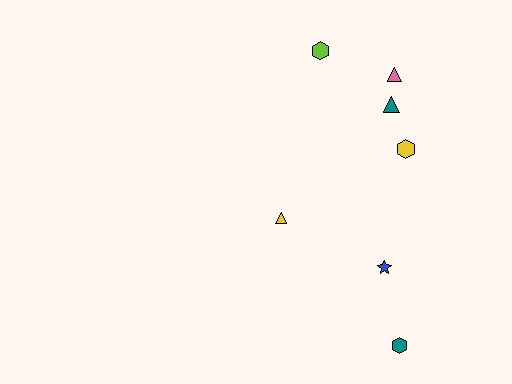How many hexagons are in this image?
There are 3 hexagons.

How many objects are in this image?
There are 7 objects.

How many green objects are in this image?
There are no green objects.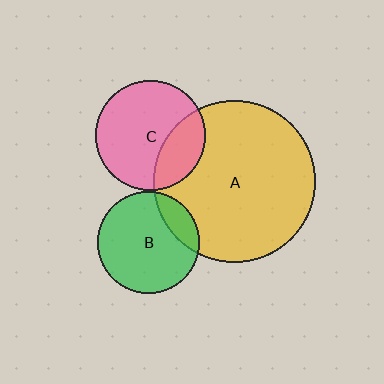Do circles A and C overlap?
Yes.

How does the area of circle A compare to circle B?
Approximately 2.5 times.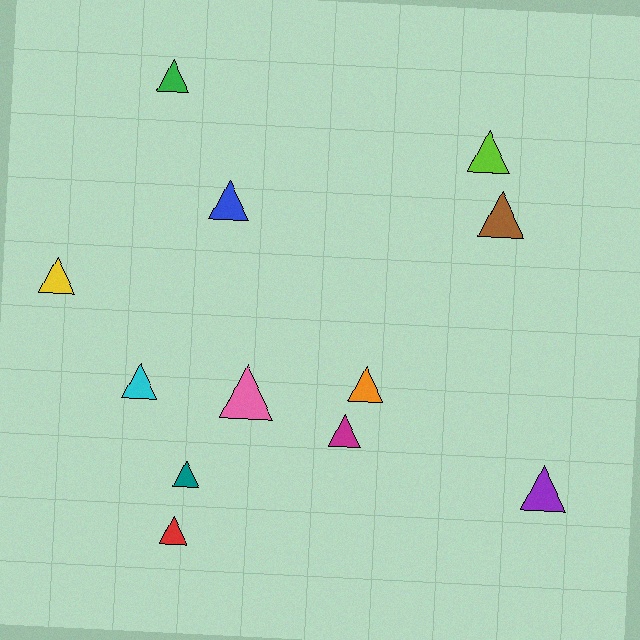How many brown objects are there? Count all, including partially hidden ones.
There is 1 brown object.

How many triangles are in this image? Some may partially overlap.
There are 12 triangles.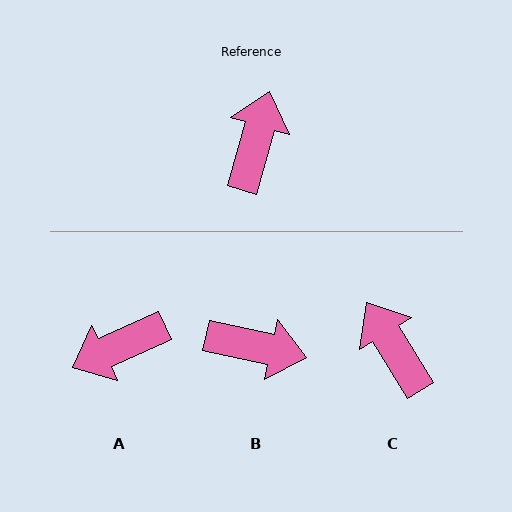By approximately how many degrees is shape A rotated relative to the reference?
Approximately 130 degrees counter-clockwise.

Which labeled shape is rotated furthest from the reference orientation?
A, about 130 degrees away.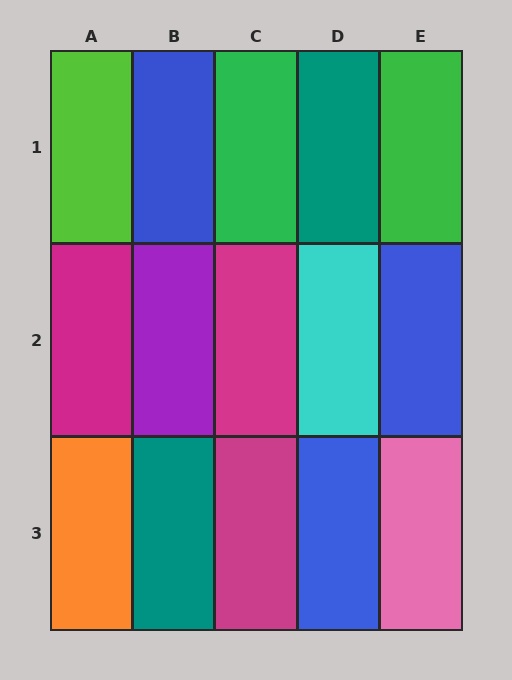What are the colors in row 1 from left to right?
Lime, blue, green, teal, green.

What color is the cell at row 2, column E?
Blue.